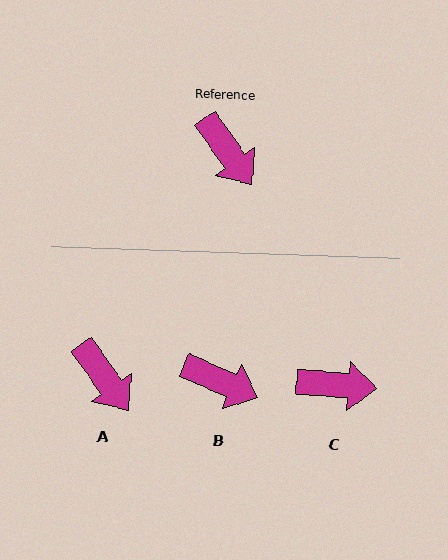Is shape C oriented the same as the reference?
No, it is off by about 50 degrees.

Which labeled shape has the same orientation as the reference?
A.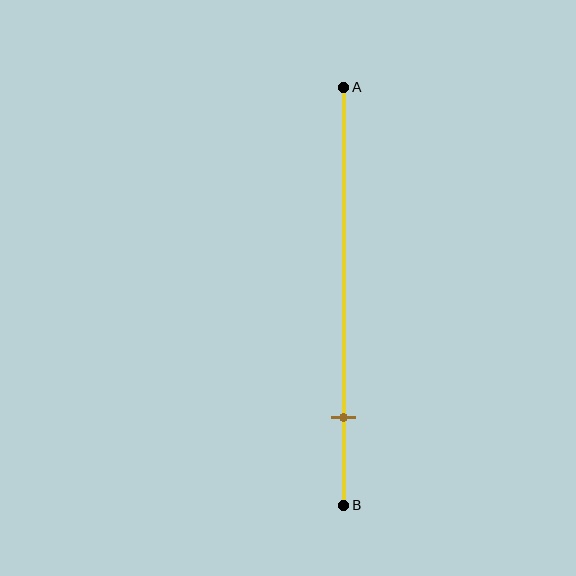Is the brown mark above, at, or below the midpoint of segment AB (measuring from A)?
The brown mark is below the midpoint of segment AB.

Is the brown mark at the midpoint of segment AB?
No, the mark is at about 80% from A, not at the 50% midpoint.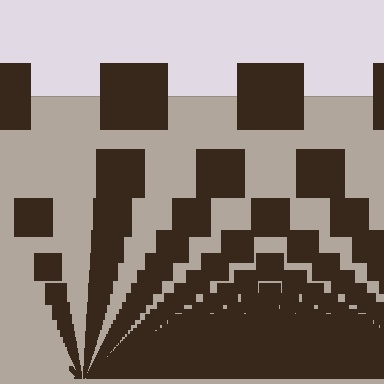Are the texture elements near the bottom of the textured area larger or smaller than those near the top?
Smaller. The gradient is inverted — elements near the bottom are smaller and denser.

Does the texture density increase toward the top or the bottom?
Density increases toward the bottom.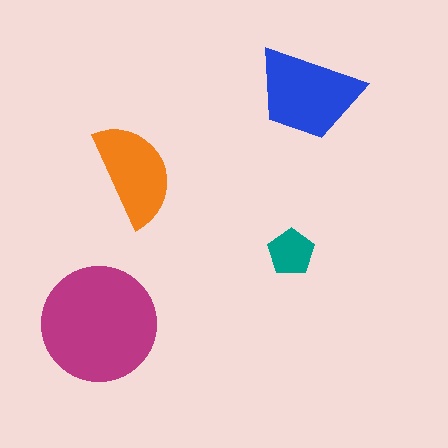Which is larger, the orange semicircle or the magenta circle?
The magenta circle.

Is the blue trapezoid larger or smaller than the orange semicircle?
Larger.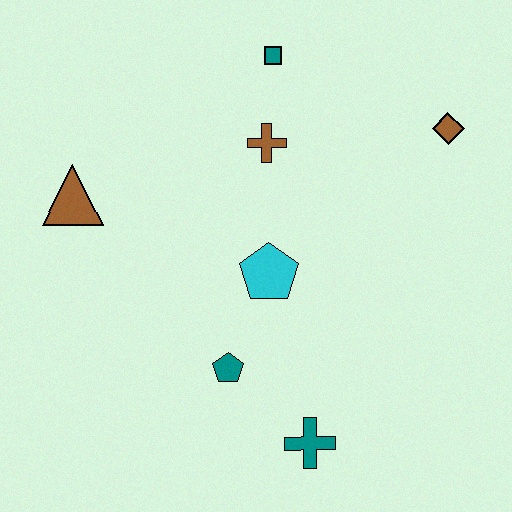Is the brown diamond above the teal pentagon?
Yes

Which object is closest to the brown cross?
The teal square is closest to the brown cross.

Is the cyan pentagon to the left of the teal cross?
Yes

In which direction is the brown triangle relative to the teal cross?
The brown triangle is above the teal cross.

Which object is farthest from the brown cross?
The teal cross is farthest from the brown cross.